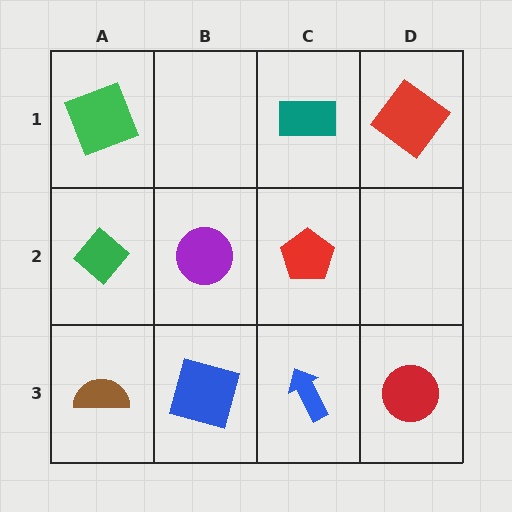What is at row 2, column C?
A red pentagon.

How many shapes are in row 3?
4 shapes.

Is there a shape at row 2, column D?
No, that cell is empty.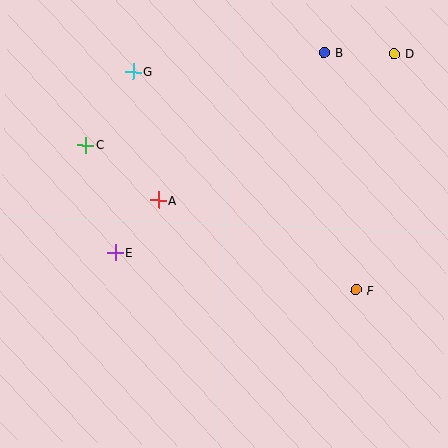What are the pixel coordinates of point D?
Point D is at (394, 54).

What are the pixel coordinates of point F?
Point F is at (356, 290).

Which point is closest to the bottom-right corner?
Point F is closest to the bottom-right corner.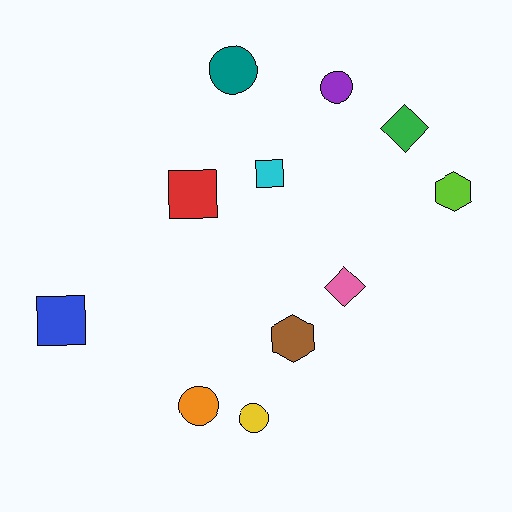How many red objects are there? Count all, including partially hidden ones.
There is 1 red object.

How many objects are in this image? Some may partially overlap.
There are 11 objects.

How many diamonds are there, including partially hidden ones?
There are 2 diamonds.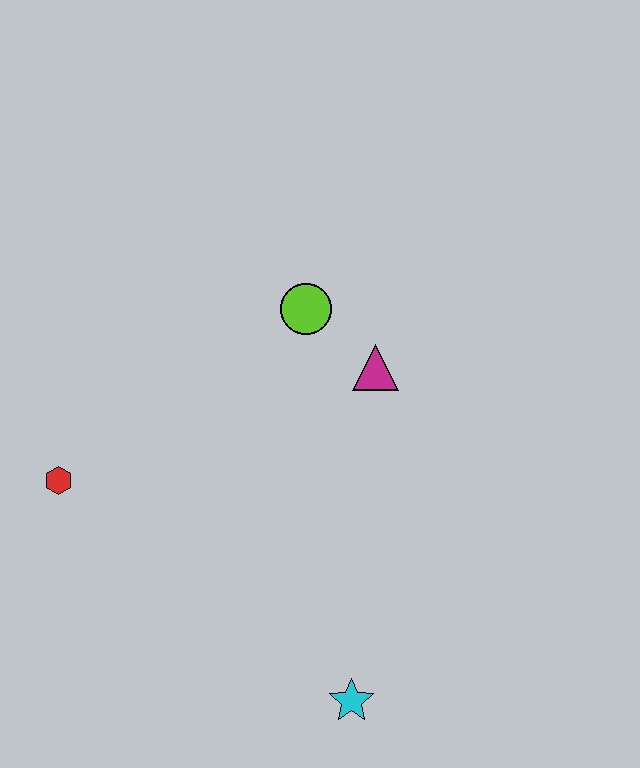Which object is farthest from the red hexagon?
The cyan star is farthest from the red hexagon.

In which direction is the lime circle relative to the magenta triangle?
The lime circle is to the left of the magenta triangle.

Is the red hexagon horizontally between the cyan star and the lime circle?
No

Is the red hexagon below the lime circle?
Yes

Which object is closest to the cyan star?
The magenta triangle is closest to the cyan star.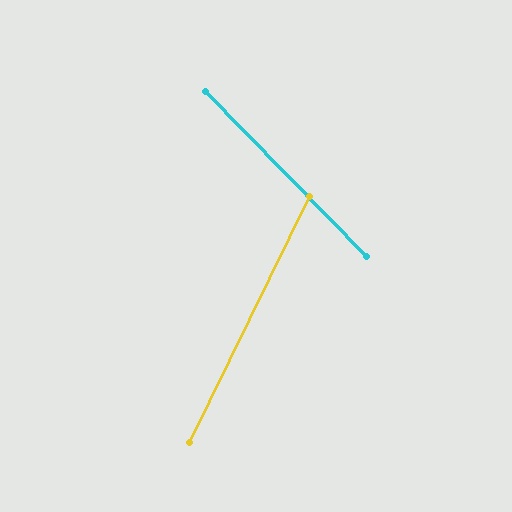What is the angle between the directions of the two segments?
Approximately 71 degrees.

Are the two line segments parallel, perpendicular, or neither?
Neither parallel nor perpendicular — they differ by about 71°.